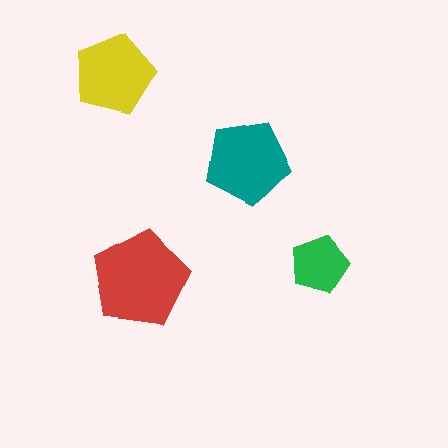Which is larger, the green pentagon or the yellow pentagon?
The yellow one.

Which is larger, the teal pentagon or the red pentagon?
The red one.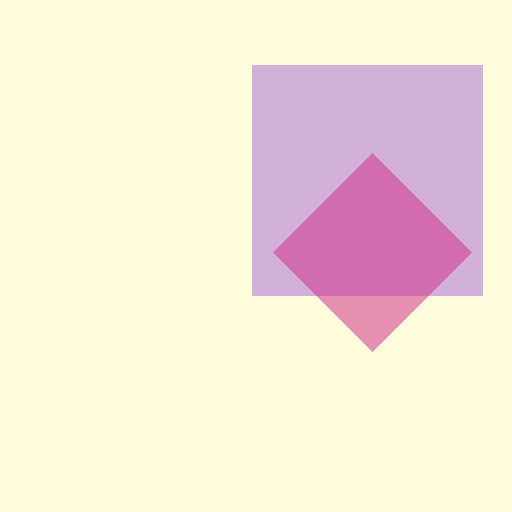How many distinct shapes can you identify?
There are 2 distinct shapes: a purple square, a magenta diamond.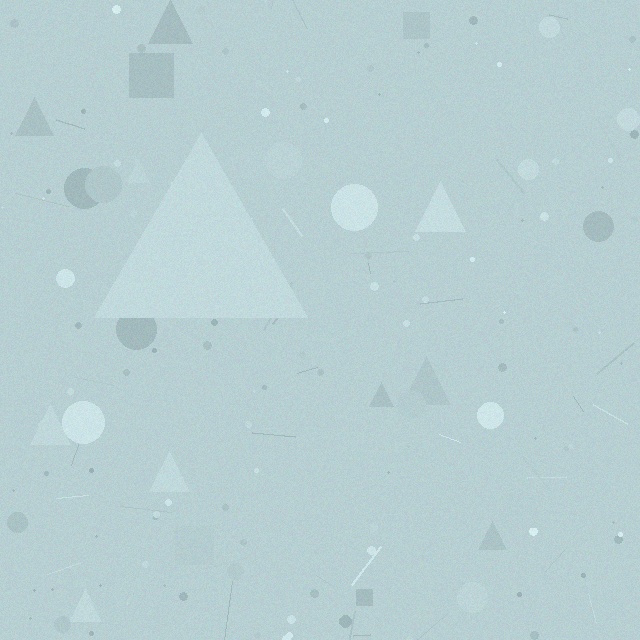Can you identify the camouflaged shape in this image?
The camouflaged shape is a triangle.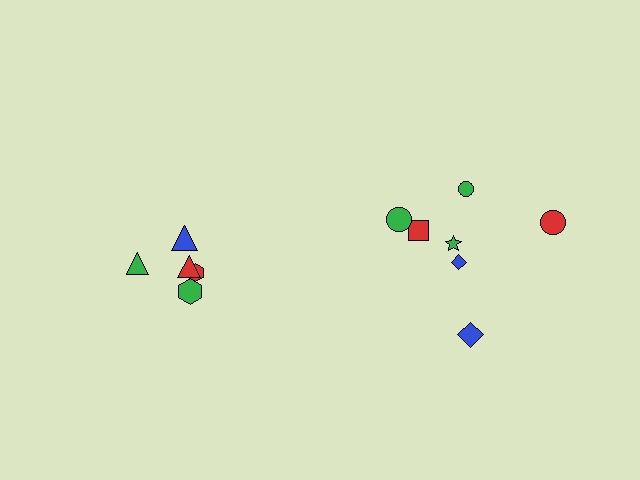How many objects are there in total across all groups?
There are 12 objects.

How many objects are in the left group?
There are 5 objects.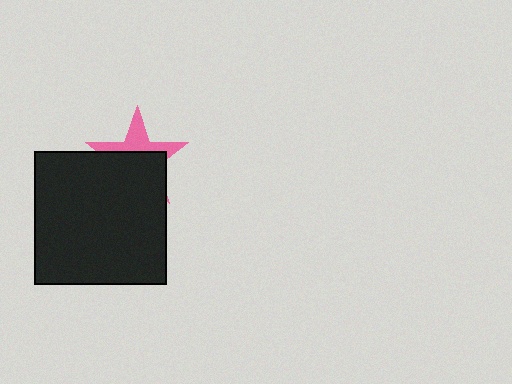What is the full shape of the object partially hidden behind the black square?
The partially hidden object is a pink star.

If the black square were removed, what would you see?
You would see the complete pink star.